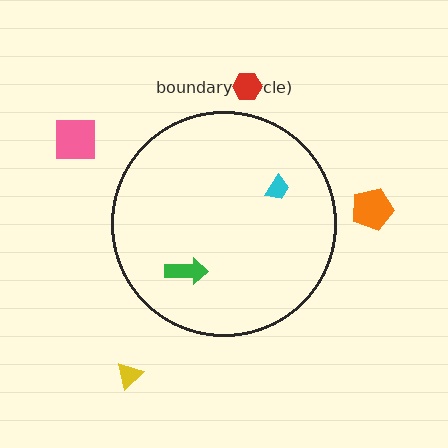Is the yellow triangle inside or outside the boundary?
Outside.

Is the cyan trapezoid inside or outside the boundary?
Inside.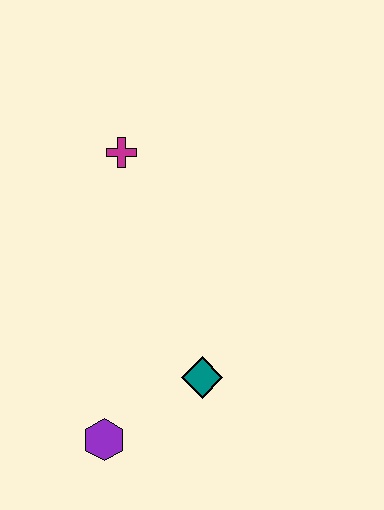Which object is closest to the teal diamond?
The purple hexagon is closest to the teal diamond.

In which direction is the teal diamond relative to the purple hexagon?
The teal diamond is to the right of the purple hexagon.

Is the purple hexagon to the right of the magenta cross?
No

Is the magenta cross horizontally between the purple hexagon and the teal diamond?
Yes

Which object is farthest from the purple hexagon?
The magenta cross is farthest from the purple hexagon.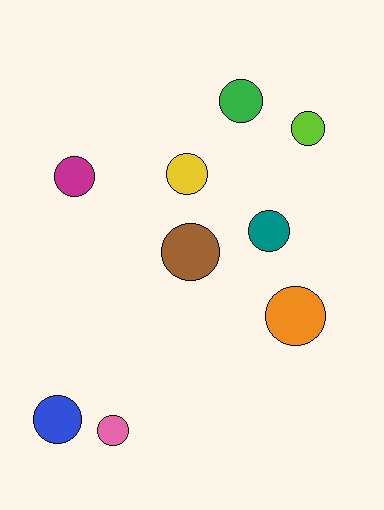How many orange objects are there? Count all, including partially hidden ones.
There is 1 orange object.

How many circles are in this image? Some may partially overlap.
There are 9 circles.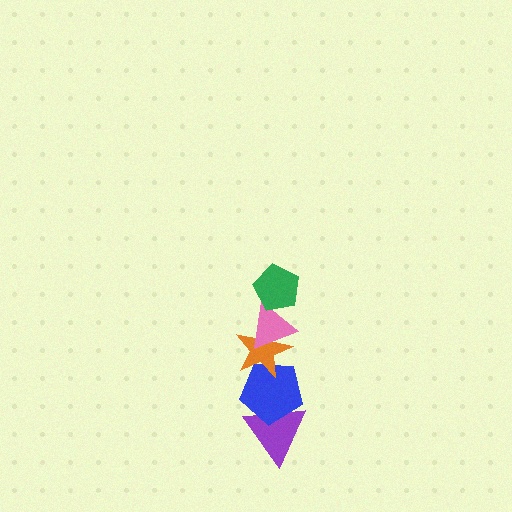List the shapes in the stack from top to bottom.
From top to bottom: the green pentagon, the pink triangle, the orange star, the blue pentagon, the purple triangle.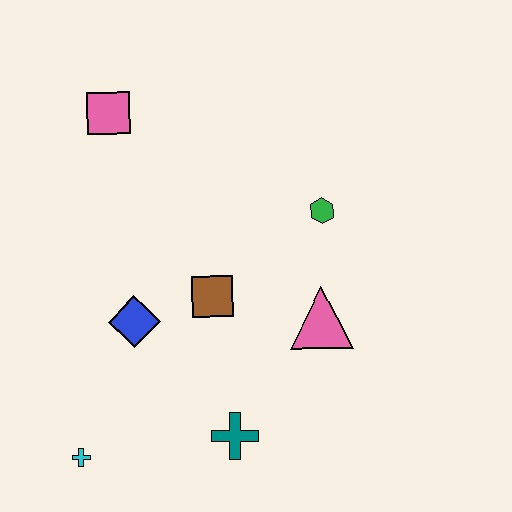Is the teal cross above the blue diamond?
No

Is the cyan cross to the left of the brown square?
Yes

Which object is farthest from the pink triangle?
The pink square is farthest from the pink triangle.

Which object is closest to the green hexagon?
The pink triangle is closest to the green hexagon.